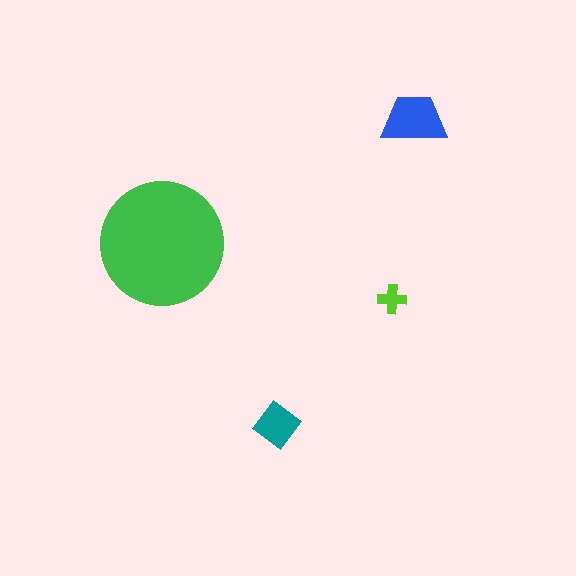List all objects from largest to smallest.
The green circle, the blue trapezoid, the teal diamond, the lime cross.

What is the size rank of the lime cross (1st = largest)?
4th.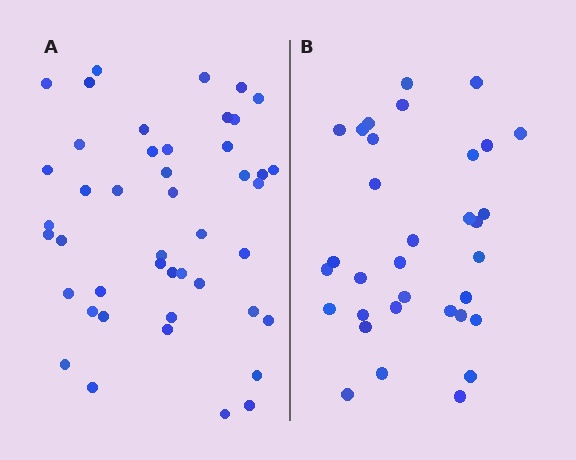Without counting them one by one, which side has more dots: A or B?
Region A (the left region) has more dots.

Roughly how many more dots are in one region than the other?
Region A has roughly 12 or so more dots than region B.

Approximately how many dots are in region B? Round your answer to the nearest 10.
About 30 dots. (The exact count is 33, which rounds to 30.)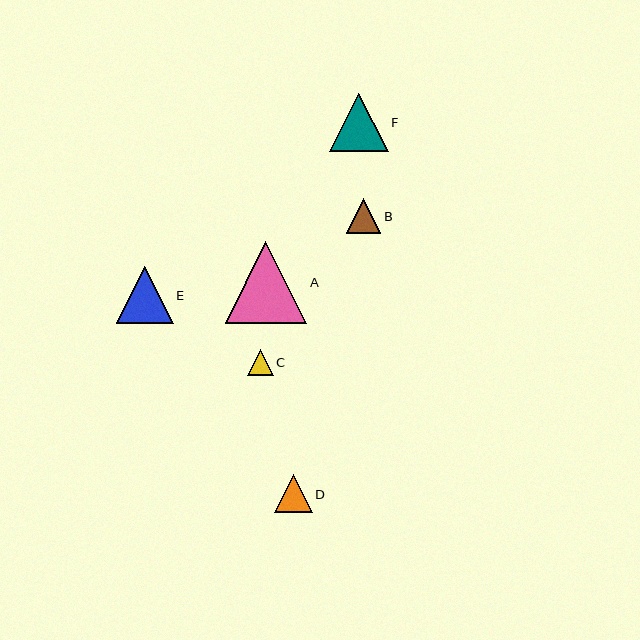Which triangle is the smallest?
Triangle C is the smallest with a size of approximately 26 pixels.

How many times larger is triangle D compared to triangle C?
Triangle D is approximately 1.5 times the size of triangle C.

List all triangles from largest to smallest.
From largest to smallest: A, F, E, D, B, C.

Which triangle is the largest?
Triangle A is the largest with a size of approximately 82 pixels.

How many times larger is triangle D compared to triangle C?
Triangle D is approximately 1.5 times the size of triangle C.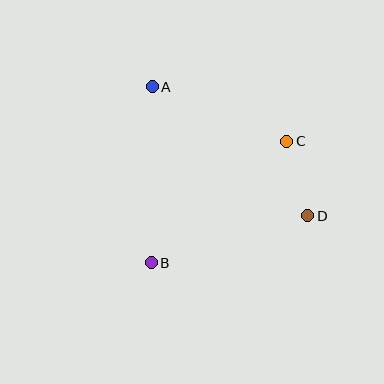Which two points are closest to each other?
Points C and D are closest to each other.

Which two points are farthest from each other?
Points A and D are farthest from each other.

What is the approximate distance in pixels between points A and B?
The distance between A and B is approximately 176 pixels.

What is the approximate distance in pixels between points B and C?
The distance between B and C is approximately 182 pixels.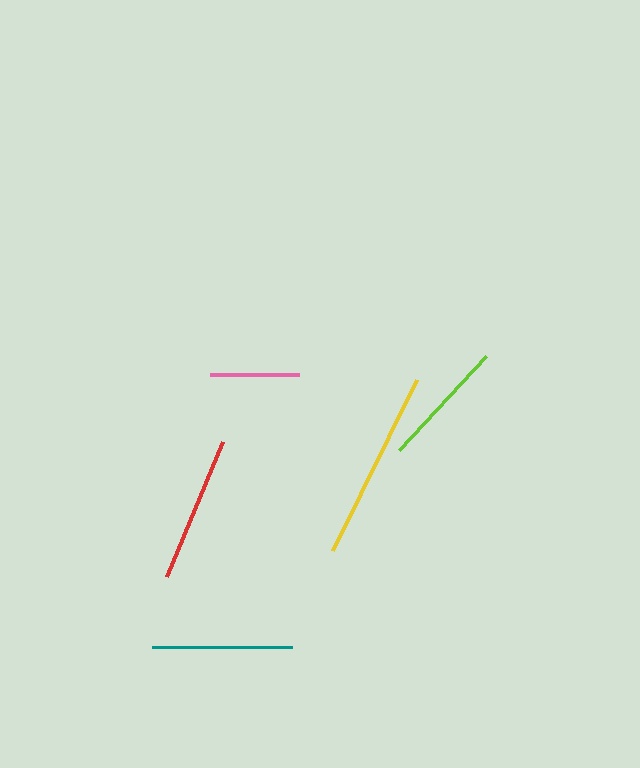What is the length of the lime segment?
The lime segment is approximately 127 pixels long.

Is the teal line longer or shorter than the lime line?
The teal line is longer than the lime line.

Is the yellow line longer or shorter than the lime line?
The yellow line is longer than the lime line.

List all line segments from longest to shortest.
From longest to shortest: yellow, red, teal, lime, pink.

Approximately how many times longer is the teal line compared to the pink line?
The teal line is approximately 1.6 times the length of the pink line.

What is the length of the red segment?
The red segment is approximately 146 pixels long.